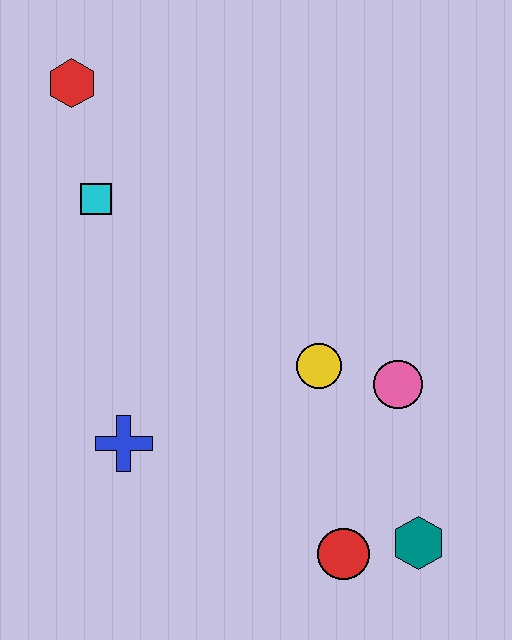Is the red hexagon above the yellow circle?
Yes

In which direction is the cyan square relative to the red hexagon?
The cyan square is below the red hexagon.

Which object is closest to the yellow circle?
The pink circle is closest to the yellow circle.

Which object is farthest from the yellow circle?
The red hexagon is farthest from the yellow circle.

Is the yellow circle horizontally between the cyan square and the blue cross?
No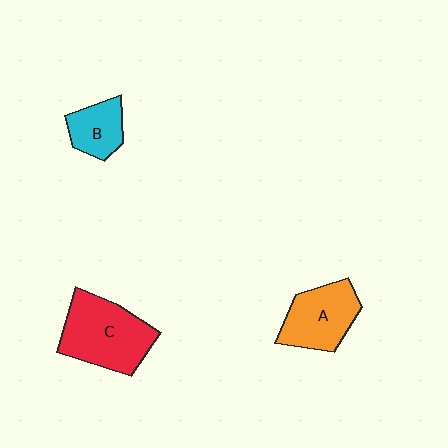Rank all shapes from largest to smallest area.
From largest to smallest: C (red), A (orange), B (cyan).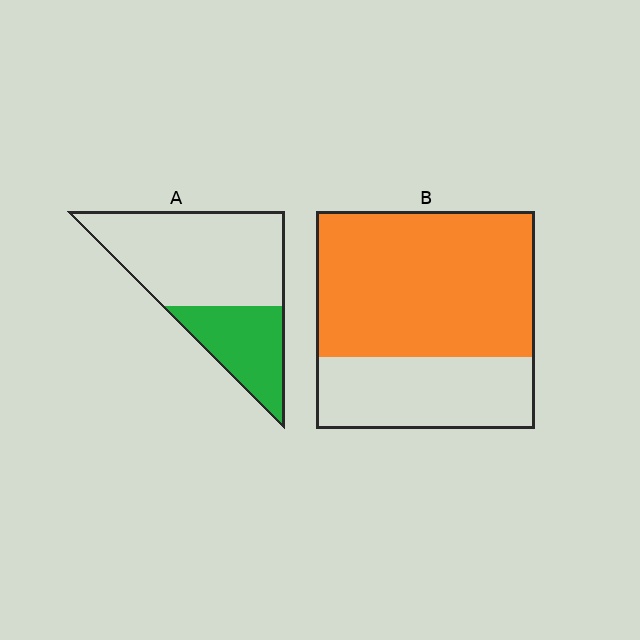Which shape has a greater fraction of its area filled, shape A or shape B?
Shape B.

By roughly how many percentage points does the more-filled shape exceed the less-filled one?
By roughly 35 percentage points (B over A).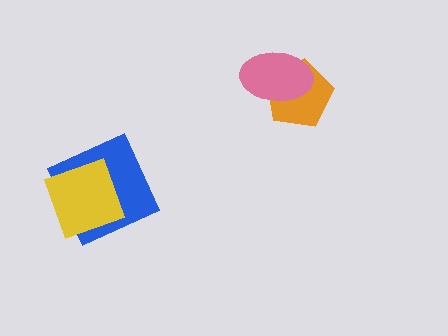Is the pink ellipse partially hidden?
No, no other shape covers it.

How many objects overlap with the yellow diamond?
1 object overlaps with the yellow diamond.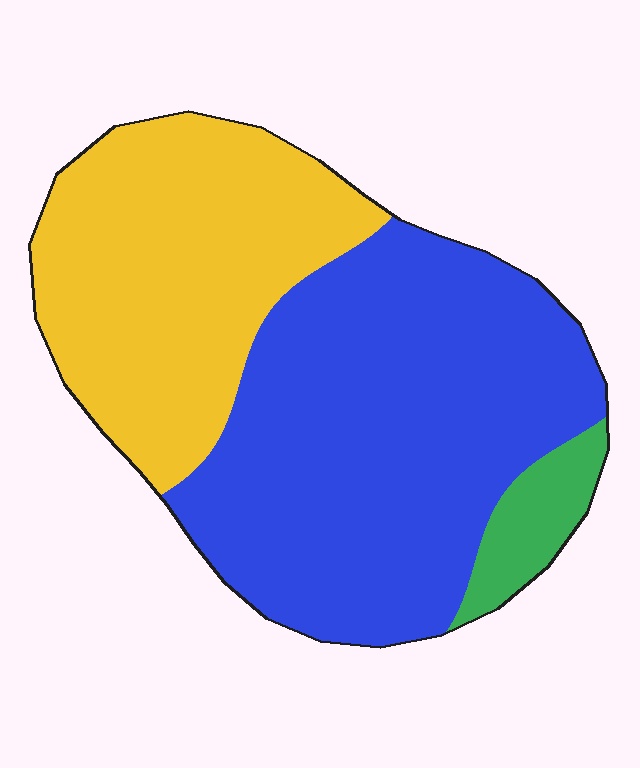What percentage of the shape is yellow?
Yellow takes up between a third and a half of the shape.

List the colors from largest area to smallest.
From largest to smallest: blue, yellow, green.